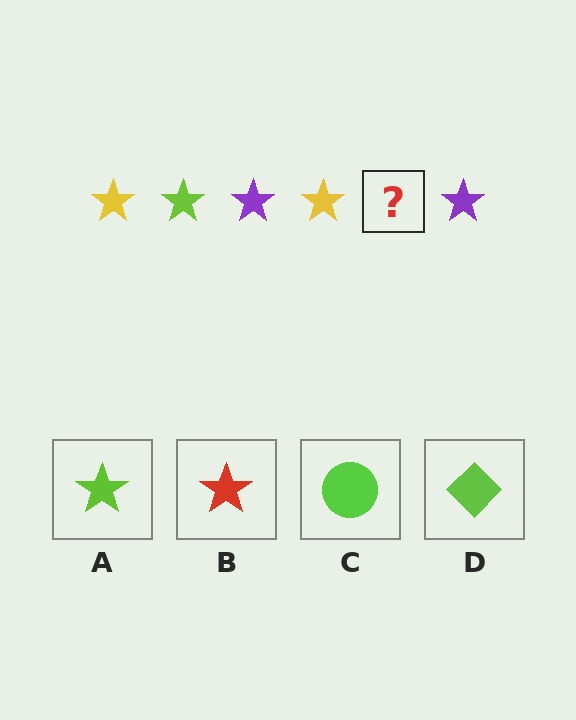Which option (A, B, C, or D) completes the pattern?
A.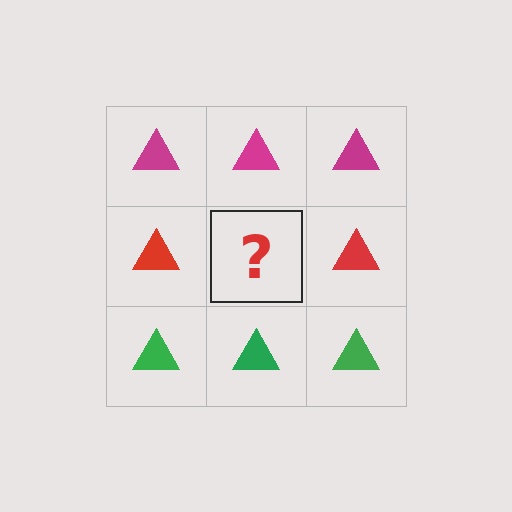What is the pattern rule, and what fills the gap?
The rule is that each row has a consistent color. The gap should be filled with a red triangle.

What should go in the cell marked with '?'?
The missing cell should contain a red triangle.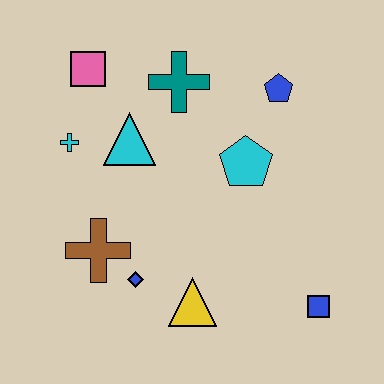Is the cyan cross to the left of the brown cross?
Yes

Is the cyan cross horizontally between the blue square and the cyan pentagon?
No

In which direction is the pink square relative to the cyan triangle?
The pink square is above the cyan triangle.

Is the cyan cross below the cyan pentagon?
No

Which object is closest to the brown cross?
The blue diamond is closest to the brown cross.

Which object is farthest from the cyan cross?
The blue square is farthest from the cyan cross.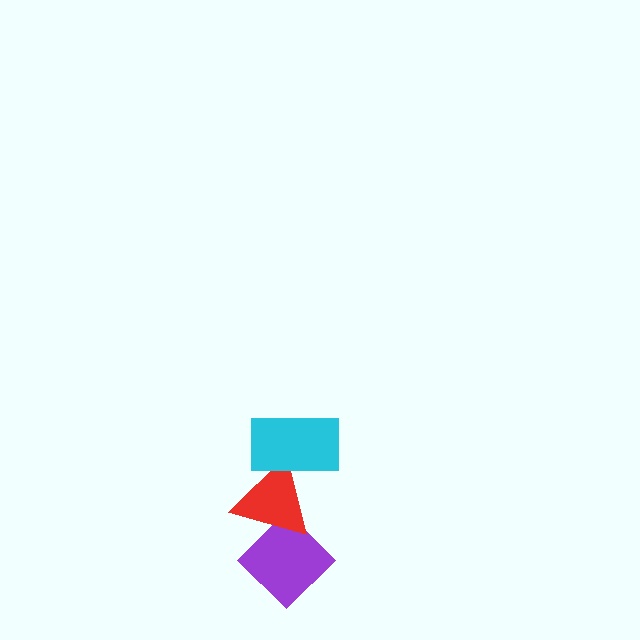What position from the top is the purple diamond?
The purple diamond is 3rd from the top.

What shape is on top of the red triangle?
The cyan rectangle is on top of the red triangle.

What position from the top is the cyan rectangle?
The cyan rectangle is 1st from the top.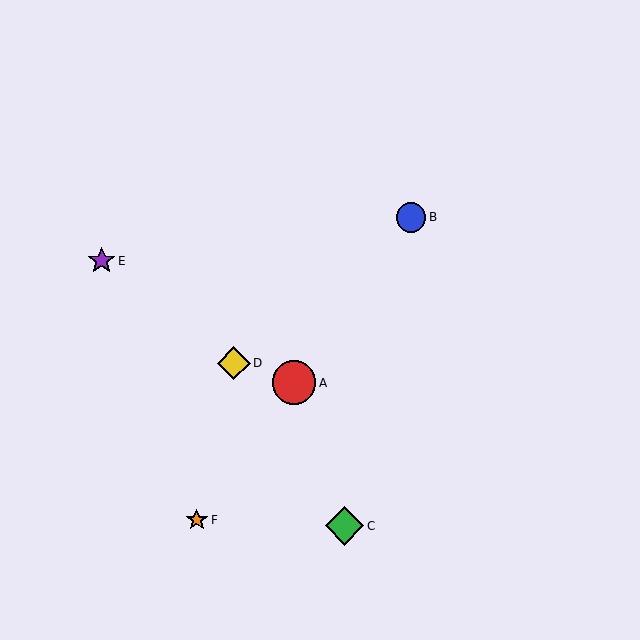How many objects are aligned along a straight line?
3 objects (A, B, F) are aligned along a straight line.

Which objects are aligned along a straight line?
Objects A, B, F are aligned along a straight line.